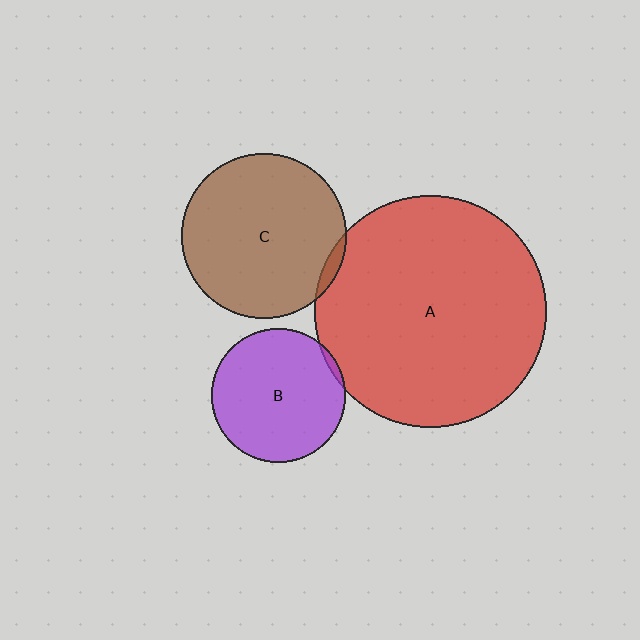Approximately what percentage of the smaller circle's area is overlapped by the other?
Approximately 5%.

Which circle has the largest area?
Circle A (red).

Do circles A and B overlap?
Yes.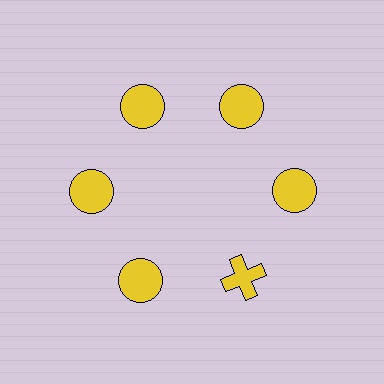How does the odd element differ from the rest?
It has a different shape: cross instead of circle.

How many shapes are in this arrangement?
There are 6 shapes arranged in a ring pattern.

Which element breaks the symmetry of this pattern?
The yellow cross at roughly the 5 o'clock position breaks the symmetry. All other shapes are yellow circles.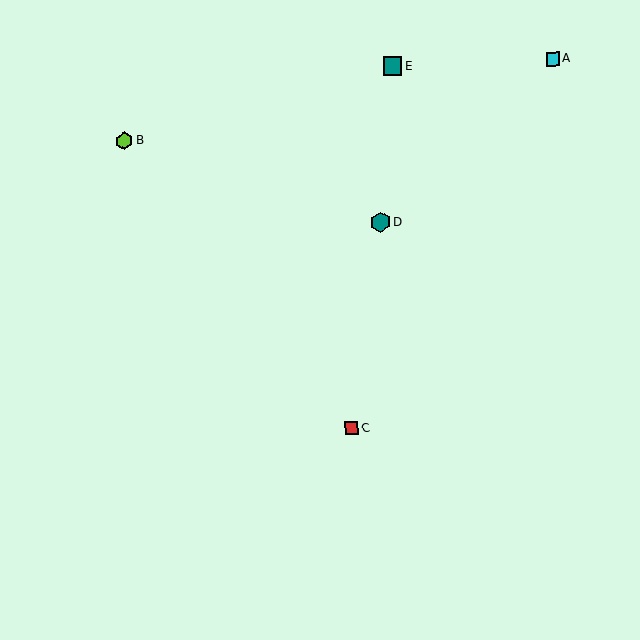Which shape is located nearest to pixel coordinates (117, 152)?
The lime hexagon (labeled B) at (124, 141) is nearest to that location.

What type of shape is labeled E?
Shape E is a teal square.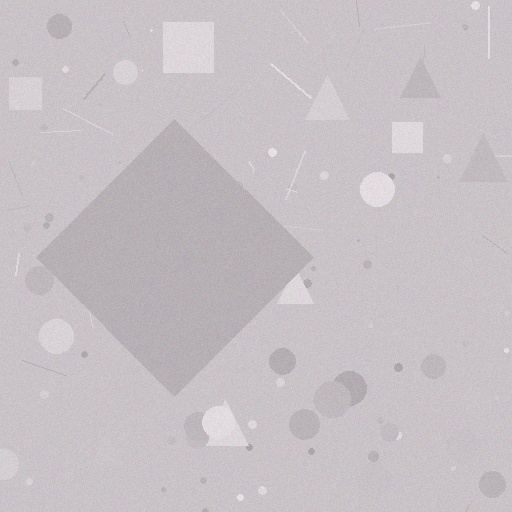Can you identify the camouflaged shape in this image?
The camouflaged shape is a diamond.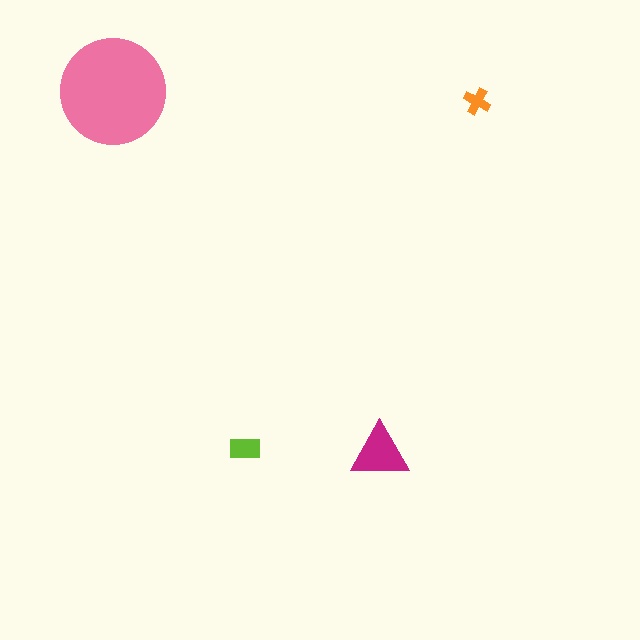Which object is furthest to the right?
The orange cross is rightmost.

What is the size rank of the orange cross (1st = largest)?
4th.